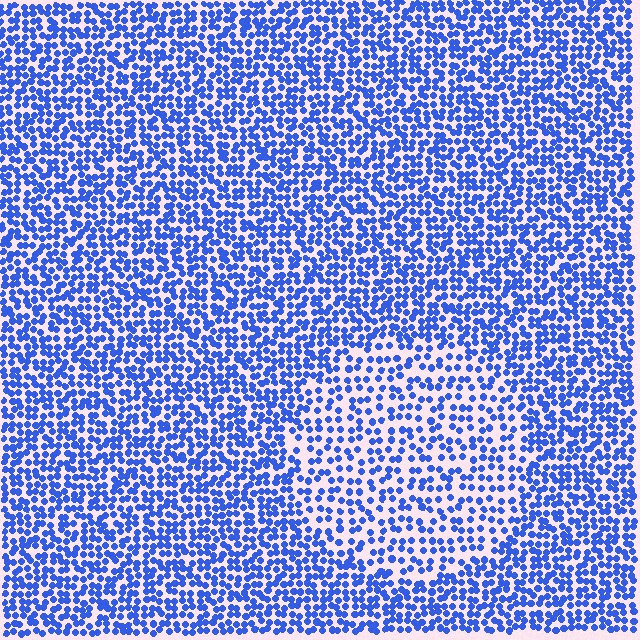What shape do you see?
I see a circle.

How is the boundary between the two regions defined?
The boundary is defined by a change in element density (approximately 1.7x ratio). All elements are the same color, size, and shape.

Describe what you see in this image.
The image contains small blue elements arranged at two different densities. A circle-shaped region is visible where the elements are less densely packed than the surrounding area.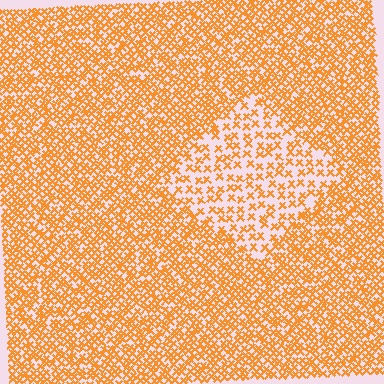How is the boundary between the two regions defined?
The boundary is defined by a change in element density (approximately 2.1x ratio). All elements are the same color, size, and shape.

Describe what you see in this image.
The image contains small orange elements arranged at two different densities. A diamond-shaped region is visible where the elements are less densely packed than the surrounding area.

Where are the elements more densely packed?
The elements are more densely packed outside the diamond boundary.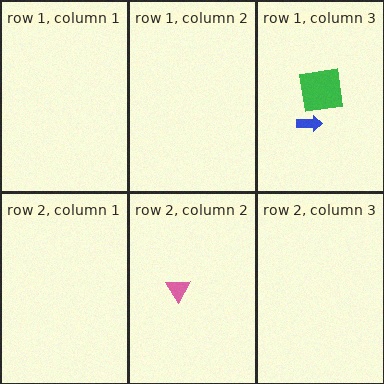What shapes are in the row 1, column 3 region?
The blue arrow, the green square.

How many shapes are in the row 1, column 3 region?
2.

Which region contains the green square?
The row 1, column 3 region.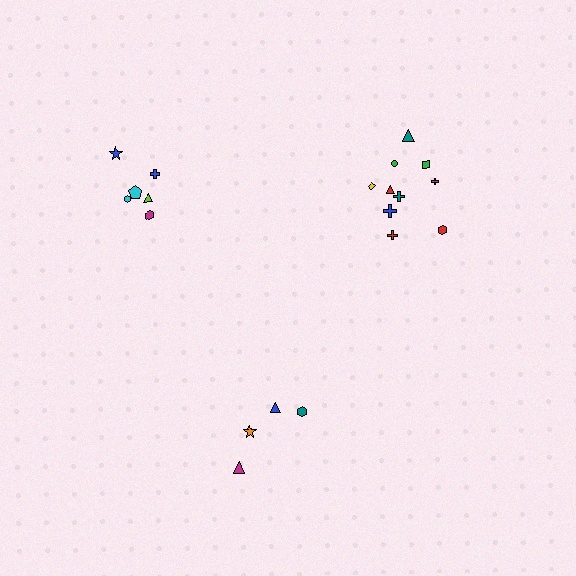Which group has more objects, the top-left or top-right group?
The top-right group.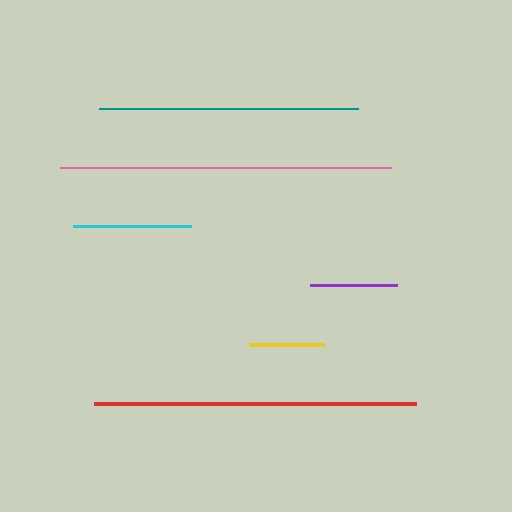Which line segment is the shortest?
The yellow line is the shortest at approximately 76 pixels.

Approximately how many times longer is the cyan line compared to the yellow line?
The cyan line is approximately 1.6 times the length of the yellow line.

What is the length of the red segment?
The red segment is approximately 321 pixels long.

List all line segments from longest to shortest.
From longest to shortest: pink, red, teal, cyan, purple, yellow.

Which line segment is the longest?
The pink line is the longest at approximately 331 pixels.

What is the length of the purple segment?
The purple segment is approximately 88 pixels long.